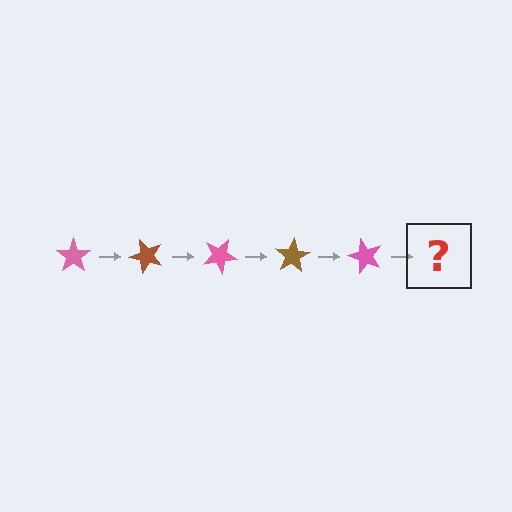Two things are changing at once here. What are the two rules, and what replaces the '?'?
The two rules are that it rotates 50 degrees each step and the color cycles through pink and brown. The '?' should be a brown star, rotated 250 degrees from the start.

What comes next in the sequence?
The next element should be a brown star, rotated 250 degrees from the start.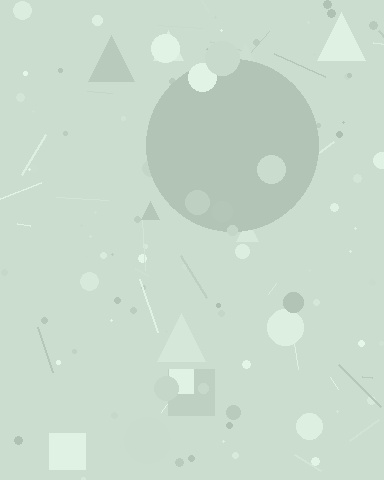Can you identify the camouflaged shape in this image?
The camouflaged shape is a circle.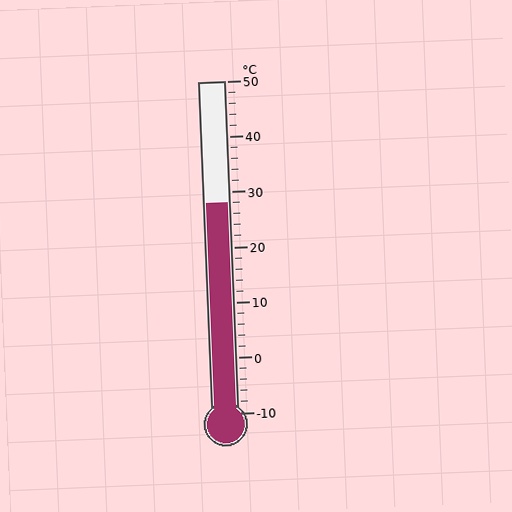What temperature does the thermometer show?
The thermometer shows approximately 28°C.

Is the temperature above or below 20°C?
The temperature is above 20°C.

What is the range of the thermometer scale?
The thermometer scale ranges from -10°C to 50°C.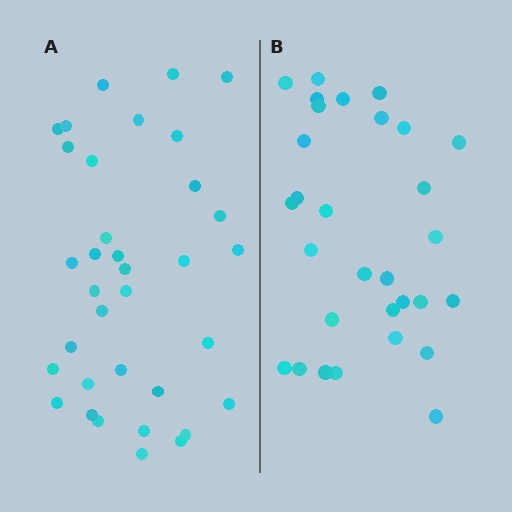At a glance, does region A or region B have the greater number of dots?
Region A (the left region) has more dots.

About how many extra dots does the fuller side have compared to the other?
Region A has about 5 more dots than region B.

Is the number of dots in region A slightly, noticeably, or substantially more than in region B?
Region A has only slightly more — the two regions are fairly close. The ratio is roughly 1.2 to 1.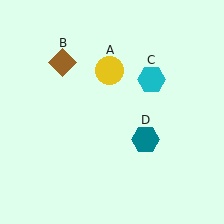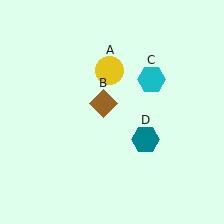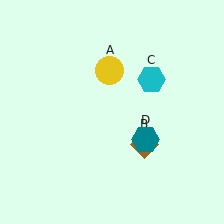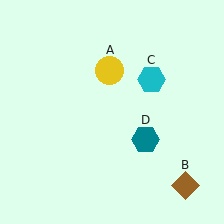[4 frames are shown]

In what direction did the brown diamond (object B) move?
The brown diamond (object B) moved down and to the right.